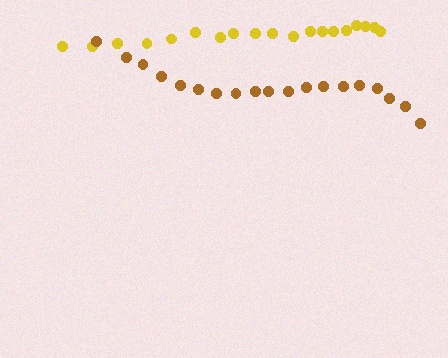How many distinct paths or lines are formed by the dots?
There are 2 distinct paths.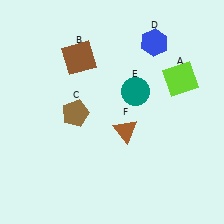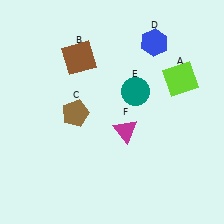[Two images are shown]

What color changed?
The triangle (F) changed from brown in Image 1 to magenta in Image 2.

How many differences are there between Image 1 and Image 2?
There is 1 difference between the two images.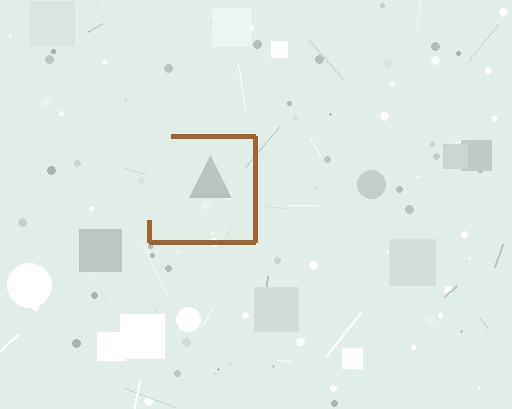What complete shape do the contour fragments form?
The contour fragments form a square.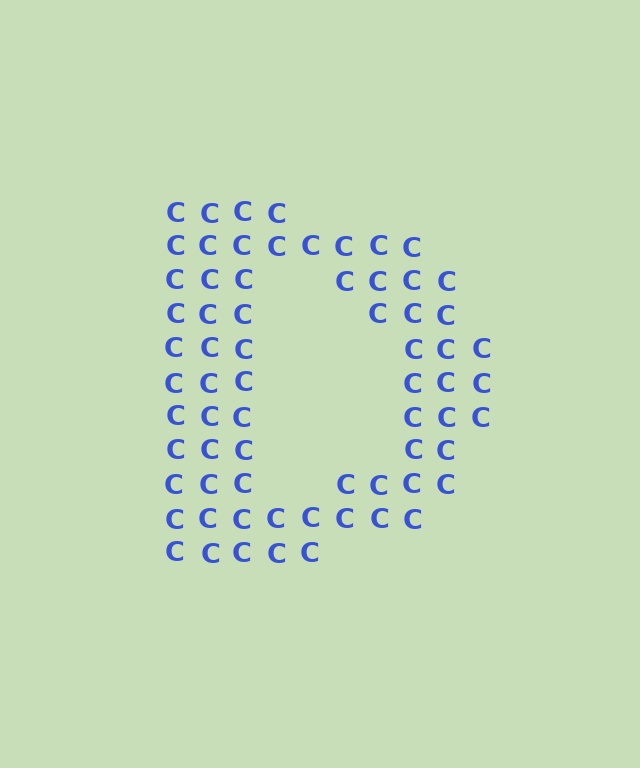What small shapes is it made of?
It is made of small letter C's.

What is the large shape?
The large shape is the letter D.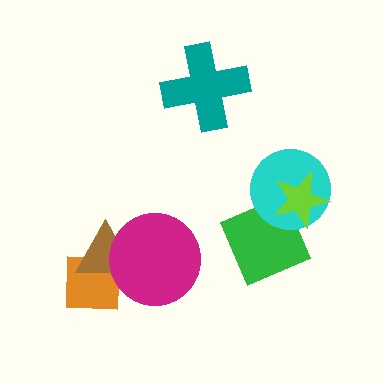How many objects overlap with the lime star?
2 objects overlap with the lime star.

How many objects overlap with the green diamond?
2 objects overlap with the green diamond.